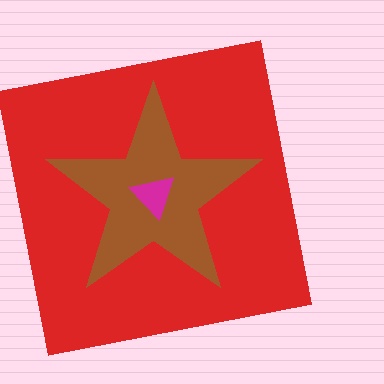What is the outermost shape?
The red square.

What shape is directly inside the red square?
The brown star.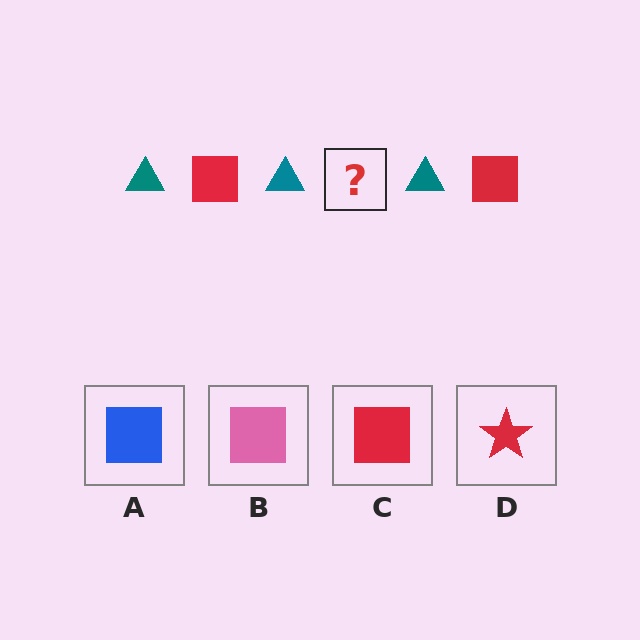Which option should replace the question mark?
Option C.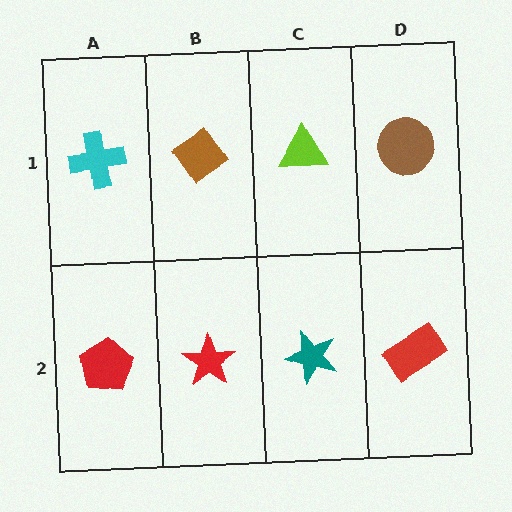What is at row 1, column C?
A lime triangle.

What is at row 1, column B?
A brown diamond.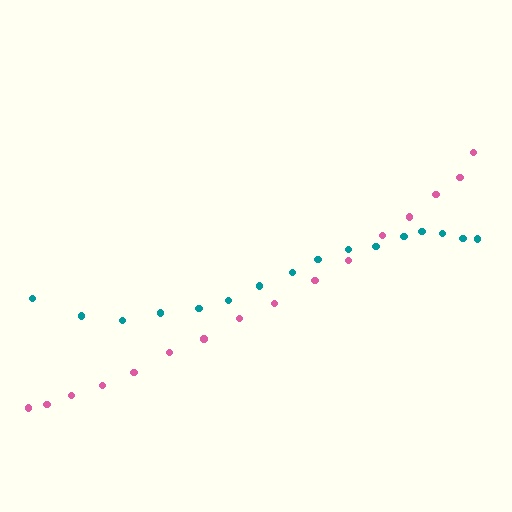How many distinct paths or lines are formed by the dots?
There are 2 distinct paths.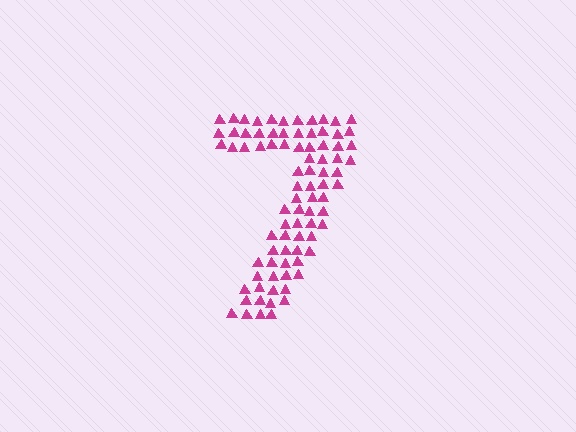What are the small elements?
The small elements are triangles.